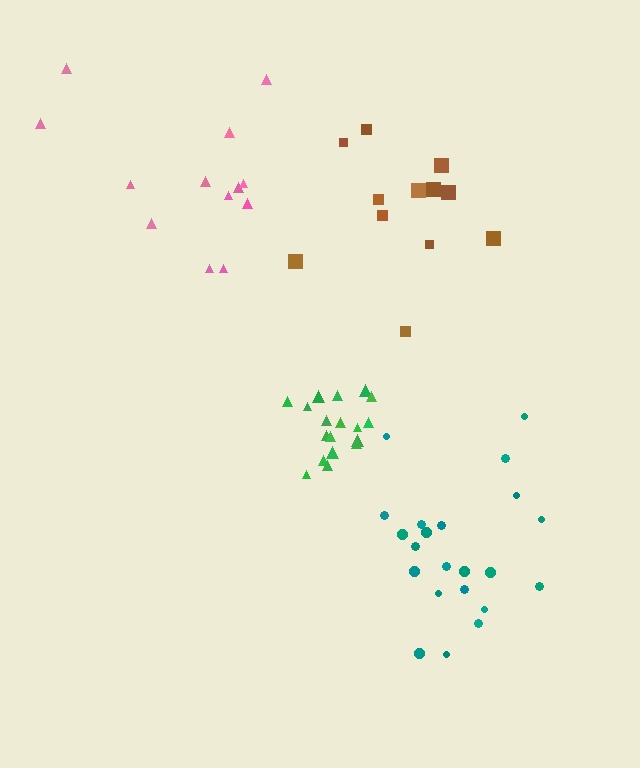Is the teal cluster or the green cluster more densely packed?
Green.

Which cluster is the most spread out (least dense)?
Brown.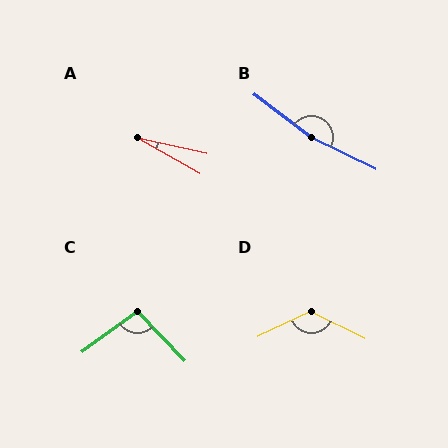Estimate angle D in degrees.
Approximately 128 degrees.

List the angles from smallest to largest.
A (17°), C (98°), D (128°), B (169°).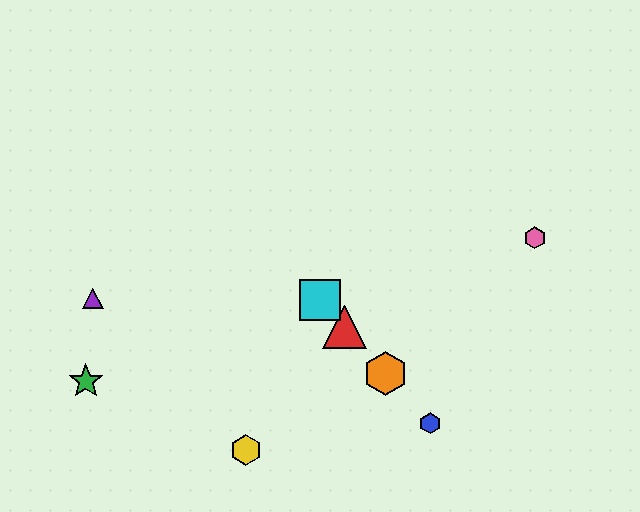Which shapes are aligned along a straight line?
The red triangle, the blue hexagon, the orange hexagon, the cyan square are aligned along a straight line.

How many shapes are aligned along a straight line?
4 shapes (the red triangle, the blue hexagon, the orange hexagon, the cyan square) are aligned along a straight line.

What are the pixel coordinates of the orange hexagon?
The orange hexagon is at (385, 373).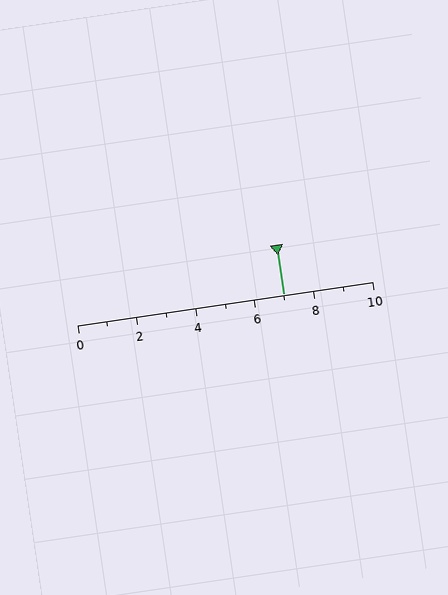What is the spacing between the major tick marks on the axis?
The major ticks are spaced 2 apart.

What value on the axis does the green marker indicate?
The marker indicates approximately 7.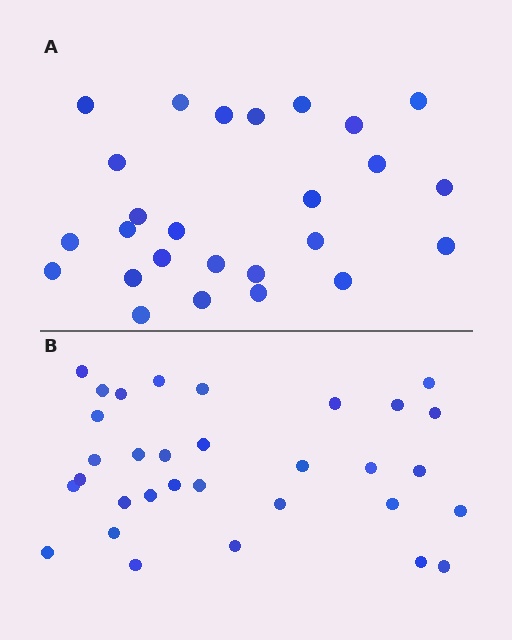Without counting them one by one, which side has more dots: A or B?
Region B (the bottom region) has more dots.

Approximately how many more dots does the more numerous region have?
Region B has about 6 more dots than region A.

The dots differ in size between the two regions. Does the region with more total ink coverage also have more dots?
No. Region A has more total ink coverage because its dots are larger, but region B actually contains more individual dots. Total area can be misleading — the number of items is what matters here.